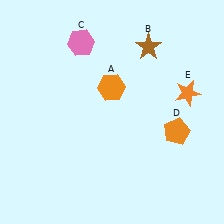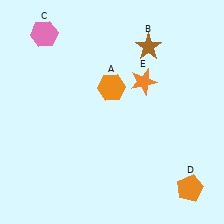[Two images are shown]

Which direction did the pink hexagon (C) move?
The pink hexagon (C) moved left.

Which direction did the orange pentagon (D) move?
The orange pentagon (D) moved down.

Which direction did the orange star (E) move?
The orange star (E) moved left.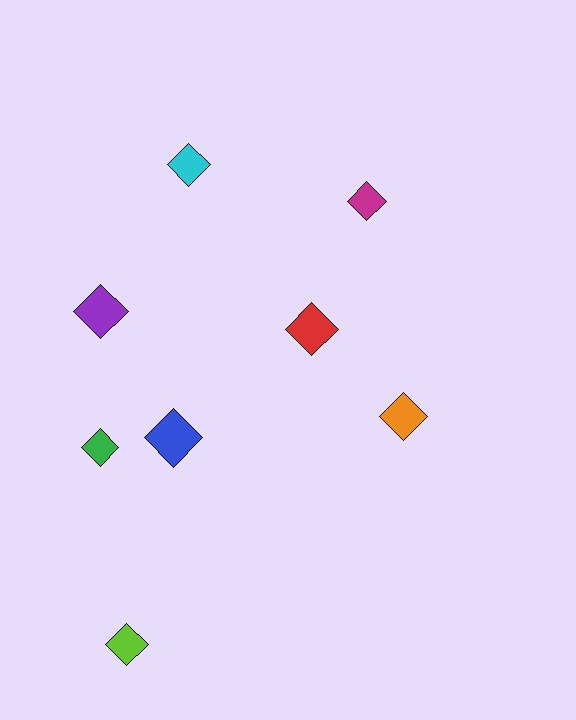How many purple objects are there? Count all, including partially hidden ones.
There is 1 purple object.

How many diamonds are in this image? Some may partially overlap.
There are 8 diamonds.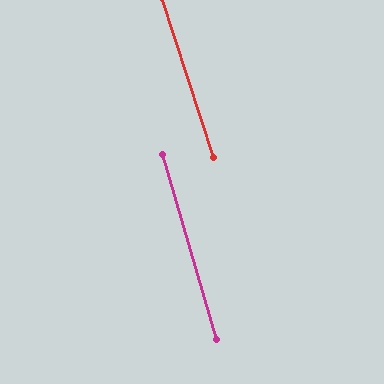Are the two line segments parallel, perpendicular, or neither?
Parallel — their directions differ by only 1.8°.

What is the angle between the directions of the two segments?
Approximately 2 degrees.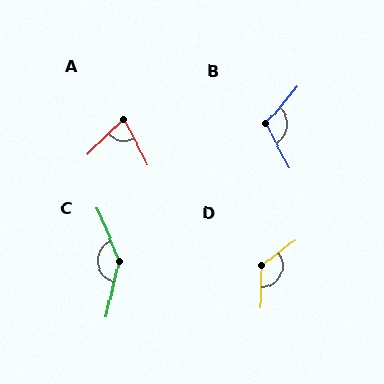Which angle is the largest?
C, at approximately 144 degrees.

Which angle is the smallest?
A, at approximately 73 degrees.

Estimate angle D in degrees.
Approximately 127 degrees.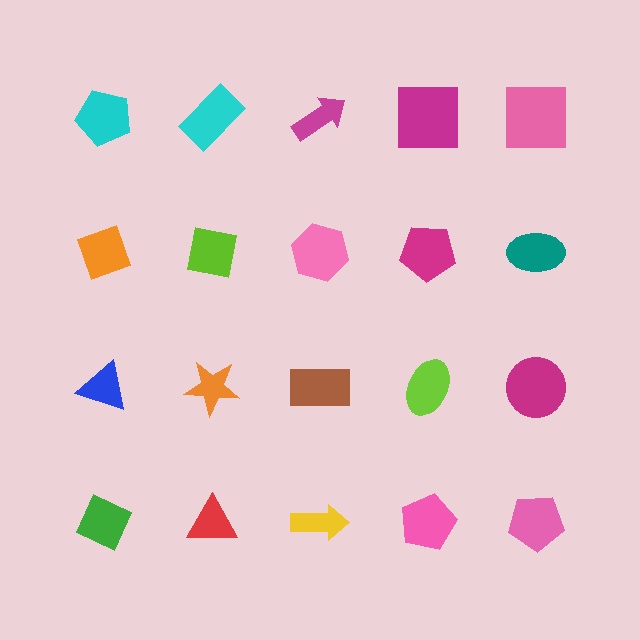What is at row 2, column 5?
A teal ellipse.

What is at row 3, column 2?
An orange star.